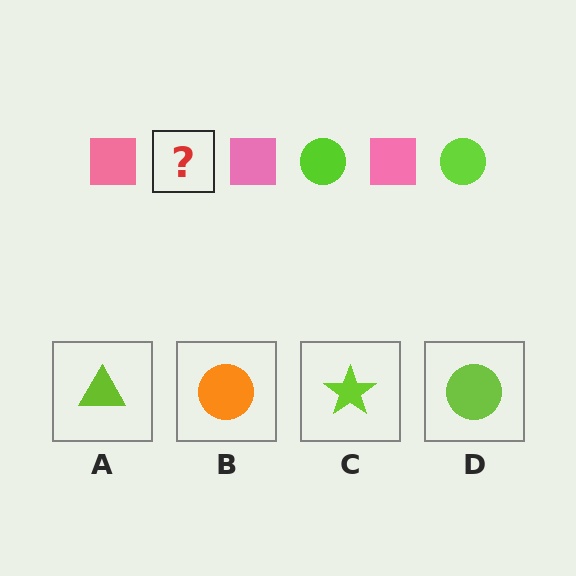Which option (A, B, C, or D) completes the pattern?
D.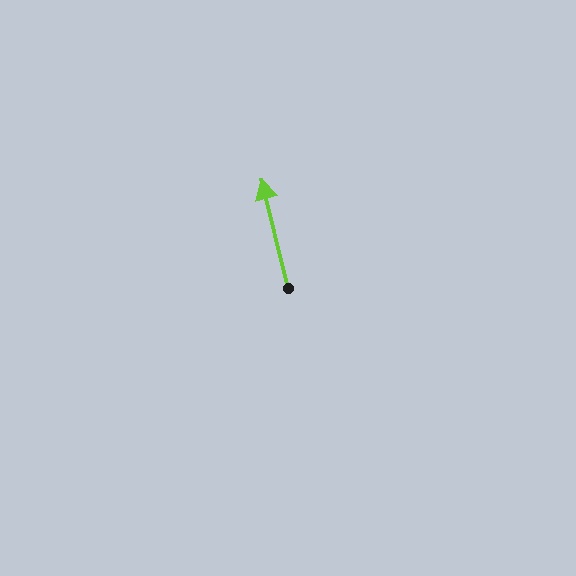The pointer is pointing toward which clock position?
Roughly 12 o'clock.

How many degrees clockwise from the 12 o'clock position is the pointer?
Approximately 346 degrees.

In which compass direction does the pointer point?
North.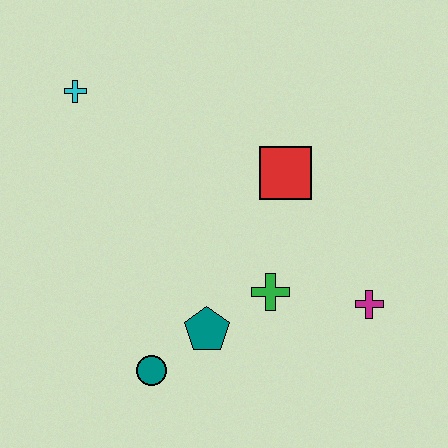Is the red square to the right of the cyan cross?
Yes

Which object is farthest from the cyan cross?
The magenta cross is farthest from the cyan cross.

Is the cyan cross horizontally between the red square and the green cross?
No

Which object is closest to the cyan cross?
The red square is closest to the cyan cross.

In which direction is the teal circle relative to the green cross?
The teal circle is to the left of the green cross.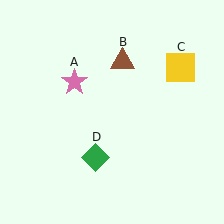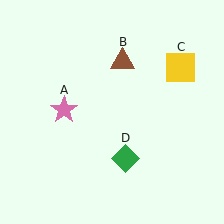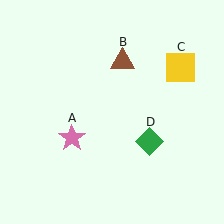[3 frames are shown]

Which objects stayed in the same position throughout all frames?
Brown triangle (object B) and yellow square (object C) remained stationary.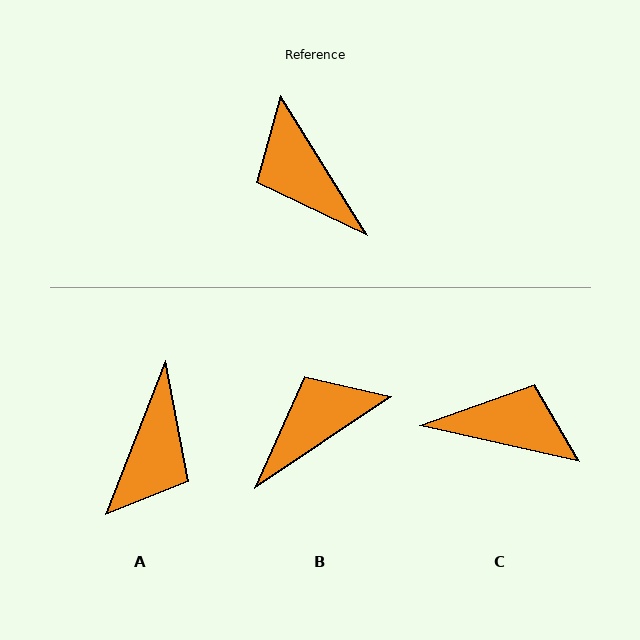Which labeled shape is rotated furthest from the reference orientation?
C, about 134 degrees away.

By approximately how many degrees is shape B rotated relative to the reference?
Approximately 88 degrees clockwise.